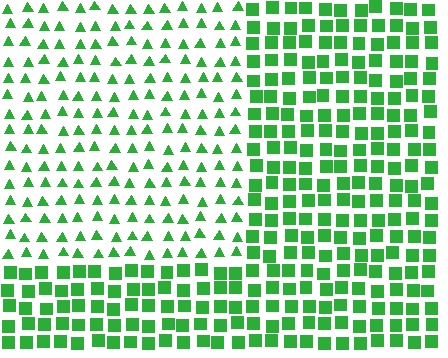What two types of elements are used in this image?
The image uses triangles inside the rectangle region and squares outside it.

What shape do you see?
I see a rectangle.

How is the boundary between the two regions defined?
The boundary is defined by a change in element shape: triangles inside vs. squares outside. All elements share the same color and spacing.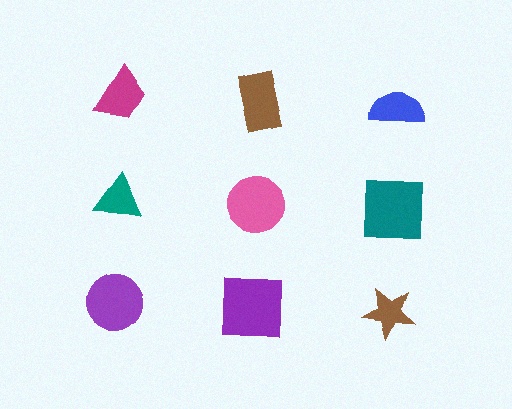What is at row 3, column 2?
A purple square.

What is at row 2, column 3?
A teal square.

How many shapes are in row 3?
3 shapes.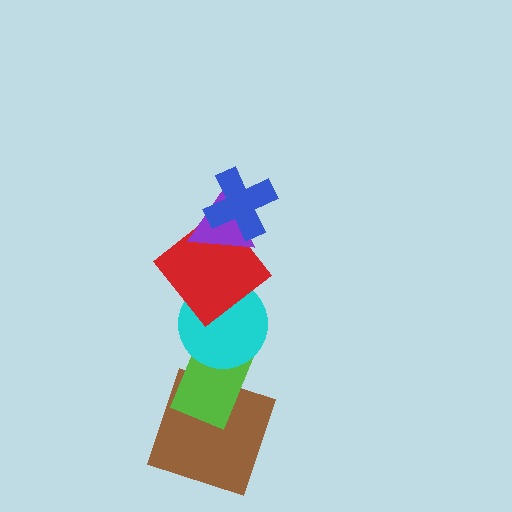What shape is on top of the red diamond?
The purple triangle is on top of the red diamond.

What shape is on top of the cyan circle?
The red diamond is on top of the cyan circle.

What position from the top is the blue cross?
The blue cross is 1st from the top.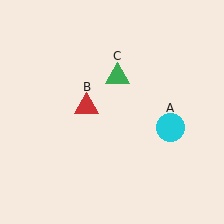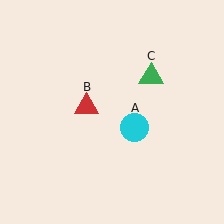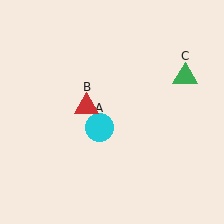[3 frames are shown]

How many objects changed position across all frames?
2 objects changed position: cyan circle (object A), green triangle (object C).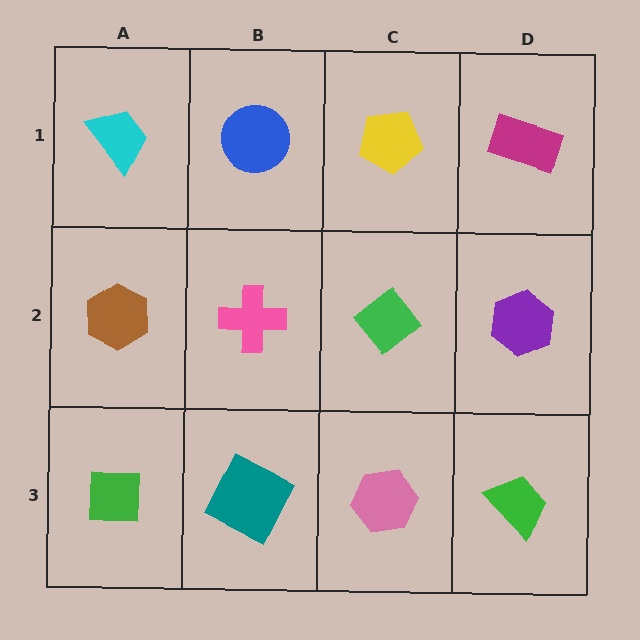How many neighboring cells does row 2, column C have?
4.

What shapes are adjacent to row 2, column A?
A cyan trapezoid (row 1, column A), a green square (row 3, column A), a pink cross (row 2, column B).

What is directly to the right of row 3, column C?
A green trapezoid.